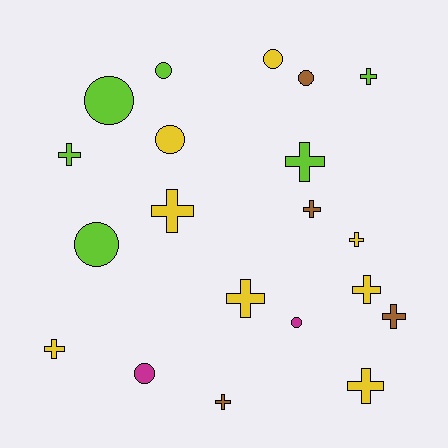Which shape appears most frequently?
Cross, with 12 objects.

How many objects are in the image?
There are 20 objects.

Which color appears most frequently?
Yellow, with 8 objects.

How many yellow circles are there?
There are 2 yellow circles.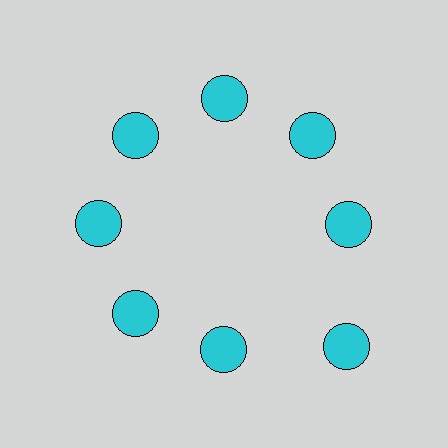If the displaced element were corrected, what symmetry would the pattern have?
It would have 8-fold rotational symmetry — the pattern would map onto itself every 45 degrees.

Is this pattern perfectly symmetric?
No. The 8 cyan circles are arranged in a ring, but one element near the 4 o'clock position is pushed outward from the center, breaking the 8-fold rotational symmetry.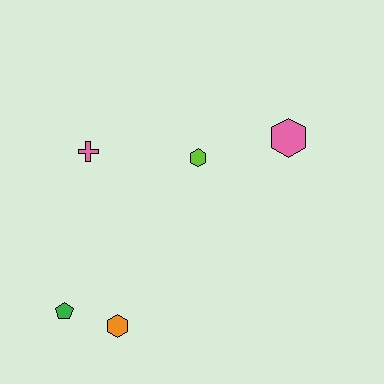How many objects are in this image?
There are 5 objects.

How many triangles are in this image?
There are no triangles.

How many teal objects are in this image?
There are no teal objects.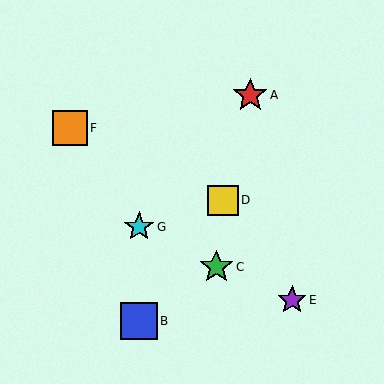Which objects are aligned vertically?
Objects B, G are aligned vertically.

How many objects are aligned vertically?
2 objects (B, G) are aligned vertically.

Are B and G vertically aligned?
Yes, both are at x≈139.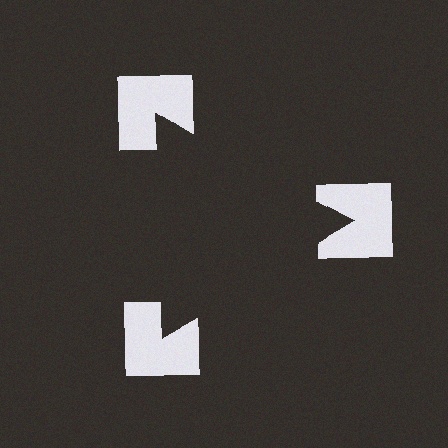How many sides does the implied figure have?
3 sides.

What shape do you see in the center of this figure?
An illusory triangle — its edges are inferred from the aligned wedge cuts in the notched squares, not physically drawn.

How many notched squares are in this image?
There are 3 — one at each vertex of the illusory triangle.